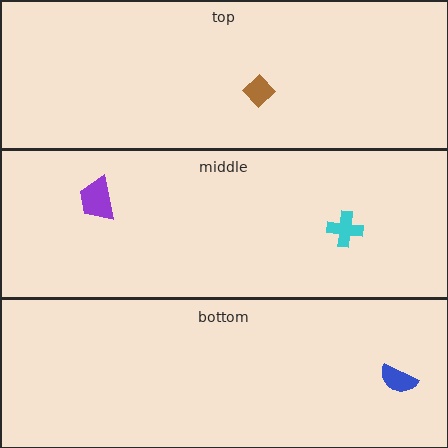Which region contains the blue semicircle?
The bottom region.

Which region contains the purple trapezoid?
The middle region.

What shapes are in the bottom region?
The blue semicircle.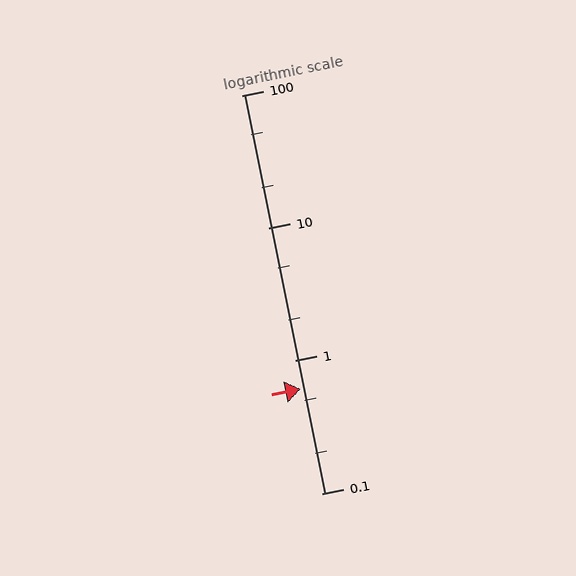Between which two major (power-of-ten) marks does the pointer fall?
The pointer is between 0.1 and 1.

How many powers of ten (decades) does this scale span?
The scale spans 3 decades, from 0.1 to 100.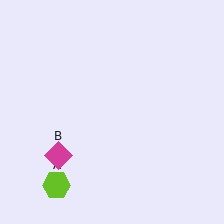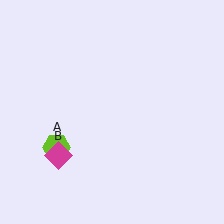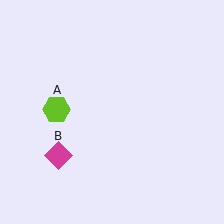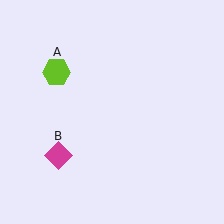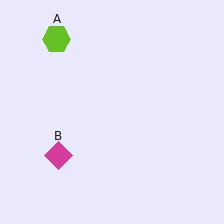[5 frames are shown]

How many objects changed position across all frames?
1 object changed position: lime hexagon (object A).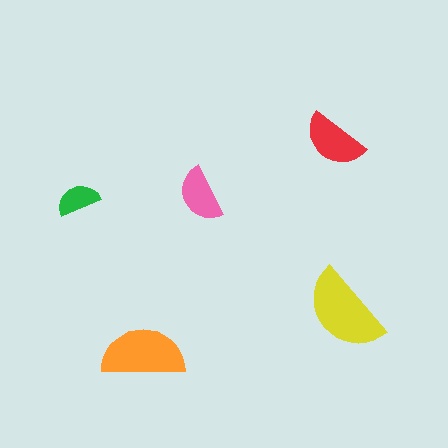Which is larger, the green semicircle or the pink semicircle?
The pink one.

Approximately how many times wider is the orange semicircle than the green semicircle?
About 2 times wider.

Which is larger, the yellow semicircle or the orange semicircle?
The yellow one.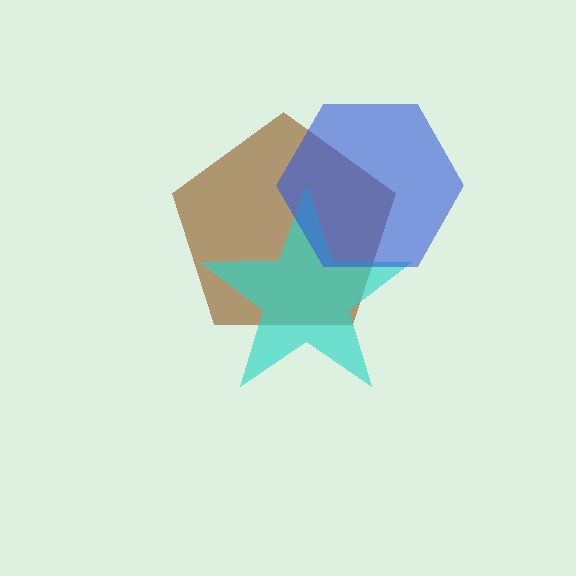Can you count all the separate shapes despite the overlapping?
Yes, there are 3 separate shapes.